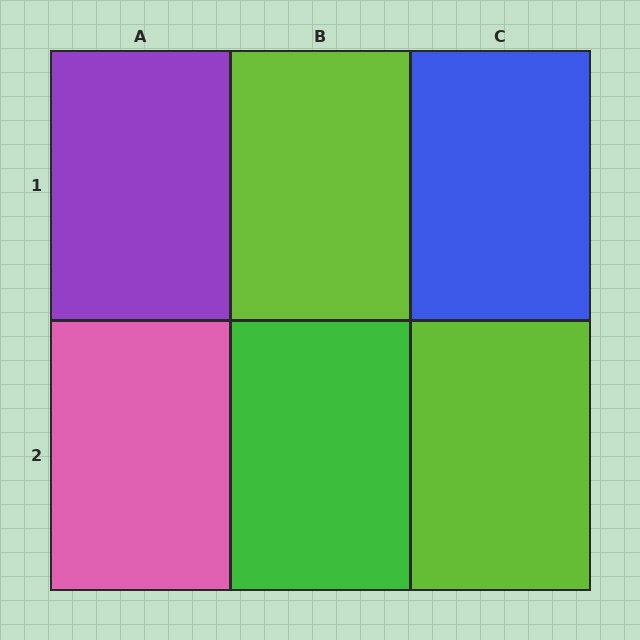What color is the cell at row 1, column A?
Purple.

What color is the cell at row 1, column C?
Blue.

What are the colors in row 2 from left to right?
Pink, green, lime.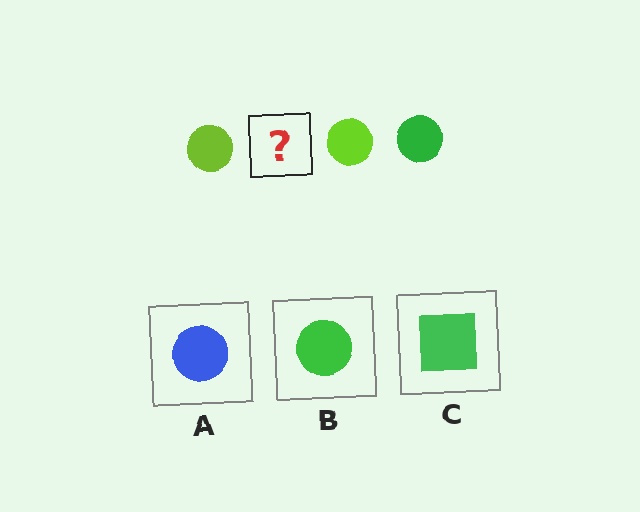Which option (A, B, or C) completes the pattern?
B.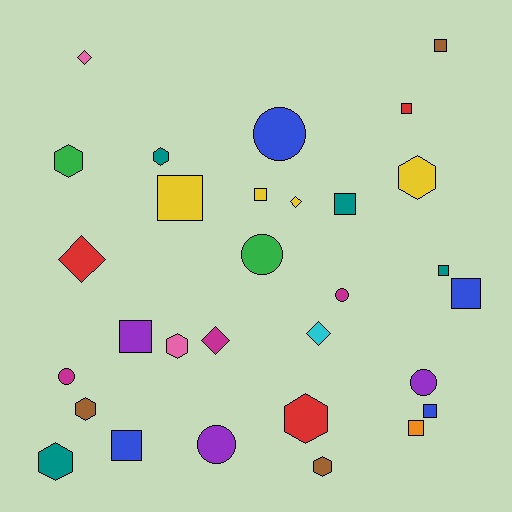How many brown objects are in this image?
There are 3 brown objects.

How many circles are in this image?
There are 6 circles.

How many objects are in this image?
There are 30 objects.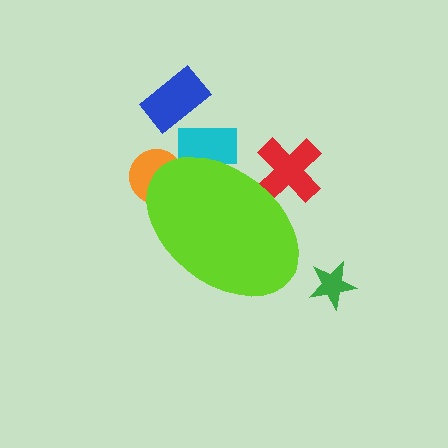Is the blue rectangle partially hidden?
No, the blue rectangle is fully visible.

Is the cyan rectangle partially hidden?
Yes, the cyan rectangle is partially hidden behind the lime ellipse.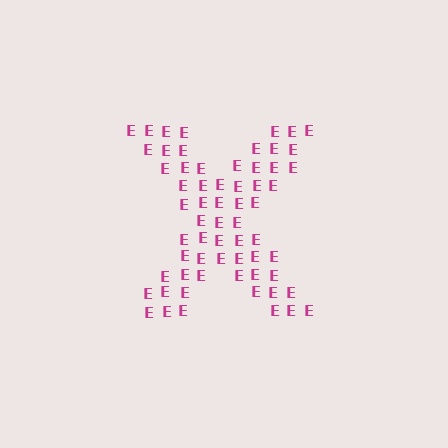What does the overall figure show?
The overall figure shows the letter X.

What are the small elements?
The small elements are letter E's.